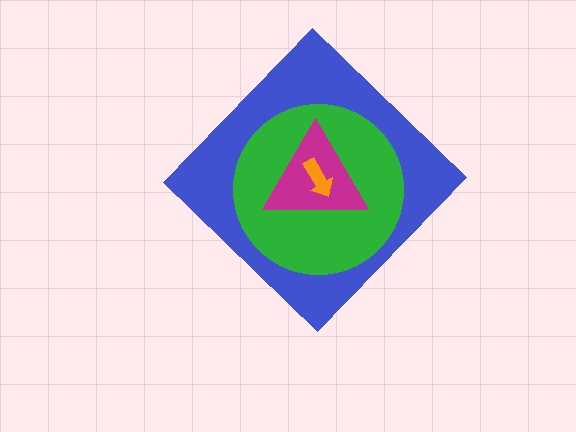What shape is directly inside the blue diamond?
The green circle.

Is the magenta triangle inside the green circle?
Yes.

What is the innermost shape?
The orange arrow.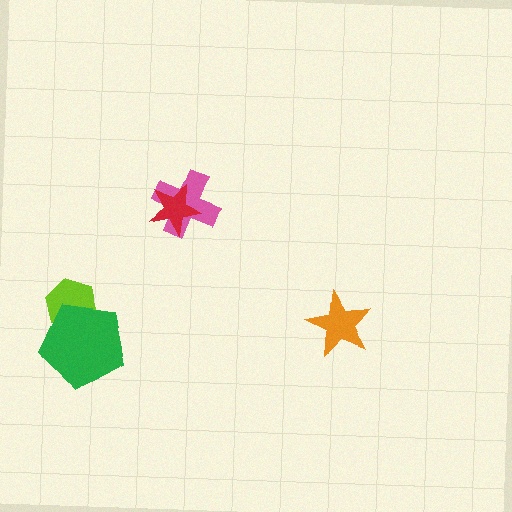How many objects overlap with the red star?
1 object overlaps with the red star.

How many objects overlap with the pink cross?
1 object overlaps with the pink cross.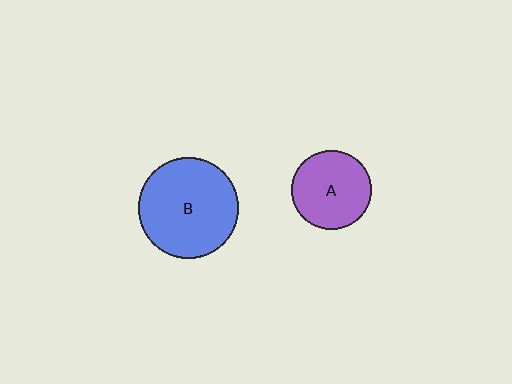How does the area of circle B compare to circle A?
Approximately 1.6 times.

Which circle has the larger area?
Circle B (blue).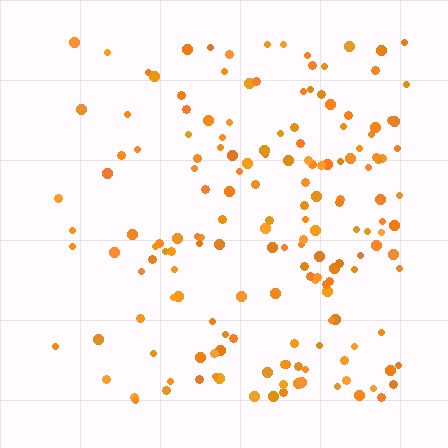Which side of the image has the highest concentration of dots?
The right.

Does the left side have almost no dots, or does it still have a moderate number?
Still a moderate number, just noticeably fewer than the right.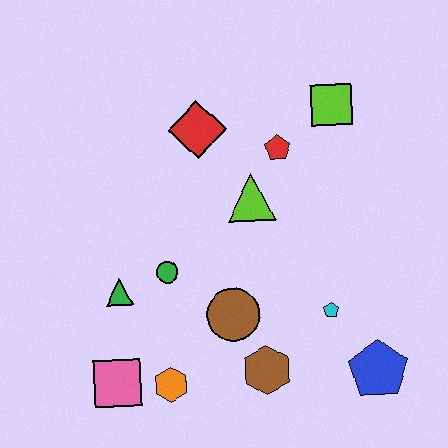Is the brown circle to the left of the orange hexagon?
No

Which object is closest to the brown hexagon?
The brown circle is closest to the brown hexagon.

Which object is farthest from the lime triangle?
The pink square is farthest from the lime triangle.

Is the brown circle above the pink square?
Yes